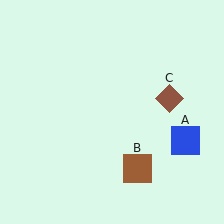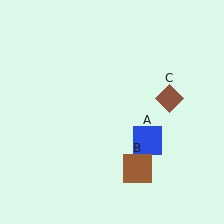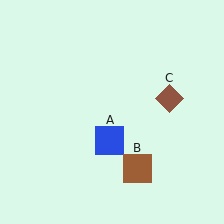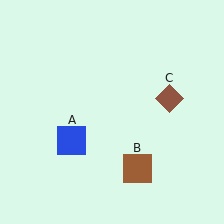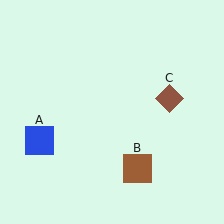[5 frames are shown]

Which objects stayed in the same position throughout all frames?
Brown square (object B) and brown diamond (object C) remained stationary.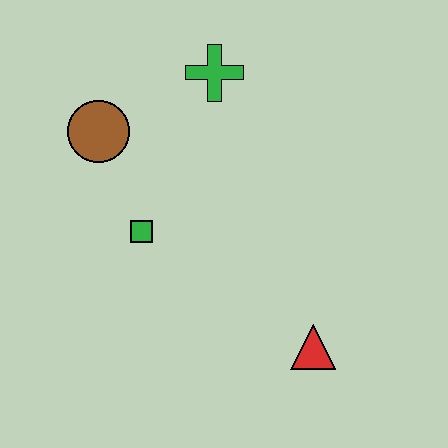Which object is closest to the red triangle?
The green square is closest to the red triangle.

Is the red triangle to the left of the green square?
No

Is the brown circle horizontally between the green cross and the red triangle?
No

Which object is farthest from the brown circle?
The red triangle is farthest from the brown circle.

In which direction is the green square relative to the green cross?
The green square is below the green cross.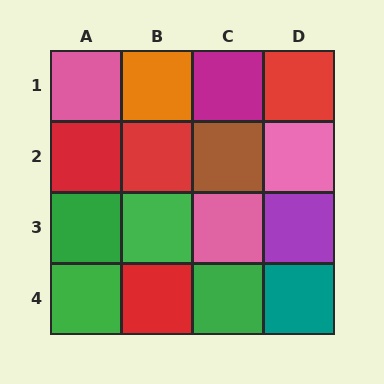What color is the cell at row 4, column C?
Green.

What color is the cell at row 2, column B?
Red.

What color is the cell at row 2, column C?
Brown.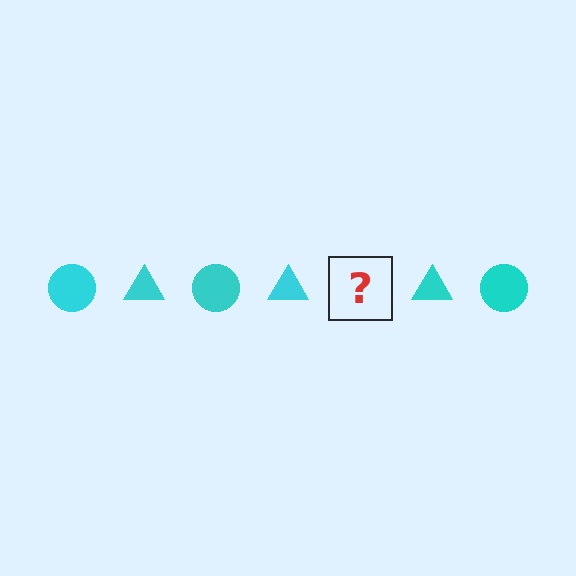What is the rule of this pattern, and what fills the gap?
The rule is that the pattern cycles through circle, triangle shapes in cyan. The gap should be filled with a cyan circle.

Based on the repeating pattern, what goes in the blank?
The blank should be a cyan circle.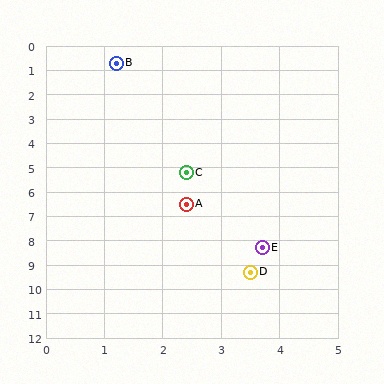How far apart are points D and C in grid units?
Points D and C are about 4.2 grid units apart.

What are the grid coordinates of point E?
Point E is at approximately (3.7, 8.3).